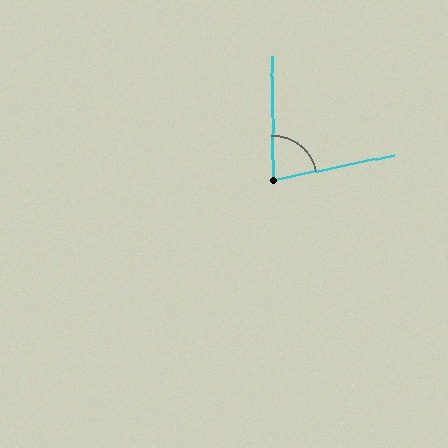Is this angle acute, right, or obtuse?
It is acute.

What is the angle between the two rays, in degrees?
Approximately 78 degrees.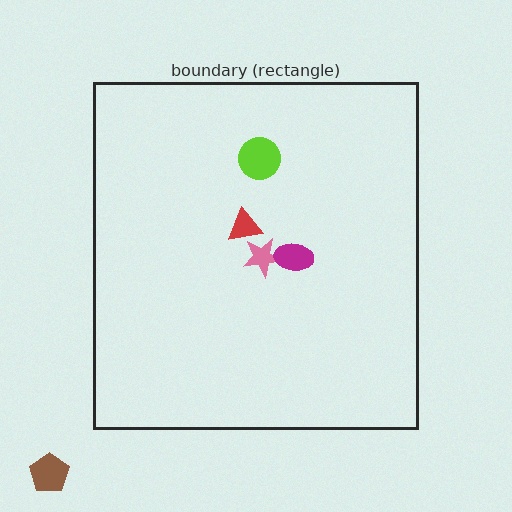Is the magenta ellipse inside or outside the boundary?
Inside.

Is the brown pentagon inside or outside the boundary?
Outside.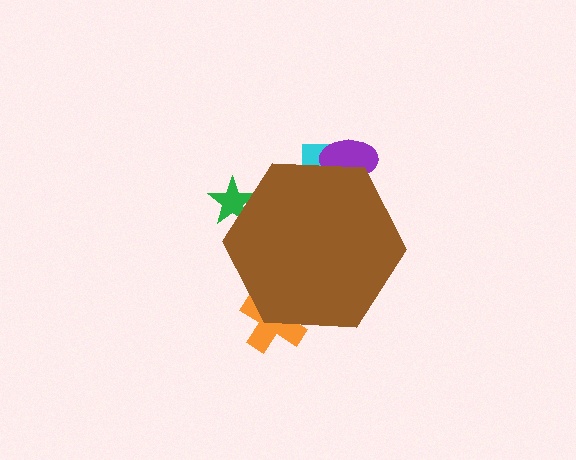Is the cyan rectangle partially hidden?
Yes, the cyan rectangle is partially hidden behind the brown hexagon.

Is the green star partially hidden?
Yes, the green star is partially hidden behind the brown hexagon.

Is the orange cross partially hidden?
Yes, the orange cross is partially hidden behind the brown hexagon.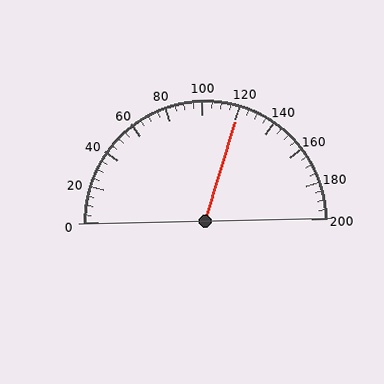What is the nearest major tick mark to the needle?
The nearest major tick mark is 120.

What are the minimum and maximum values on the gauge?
The gauge ranges from 0 to 200.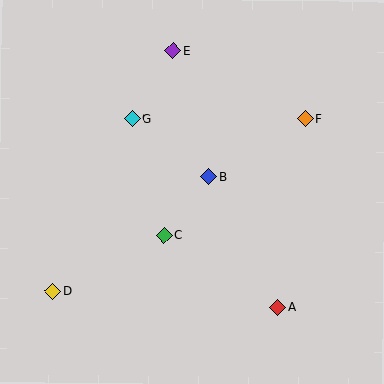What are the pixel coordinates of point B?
Point B is at (209, 177).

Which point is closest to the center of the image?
Point B at (209, 177) is closest to the center.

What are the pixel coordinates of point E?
Point E is at (173, 50).